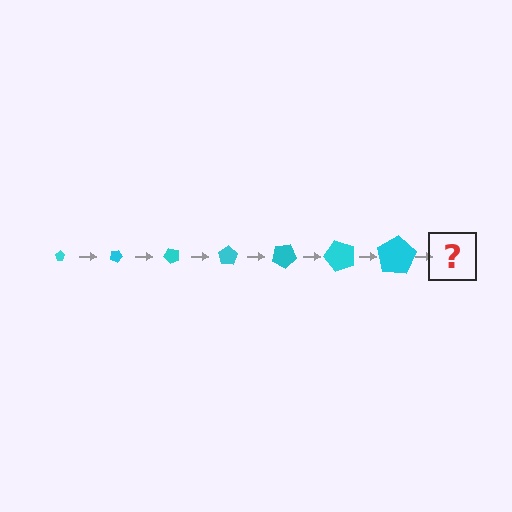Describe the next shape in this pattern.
It should be a pentagon, larger than the previous one and rotated 175 degrees from the start.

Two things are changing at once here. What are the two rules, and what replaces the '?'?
The two rules are that the pentagon grows larger each step and it rotates 25 degrees each step. The '?' should be a pentagon, larger than the previous one and rotated 175 degrees from the start.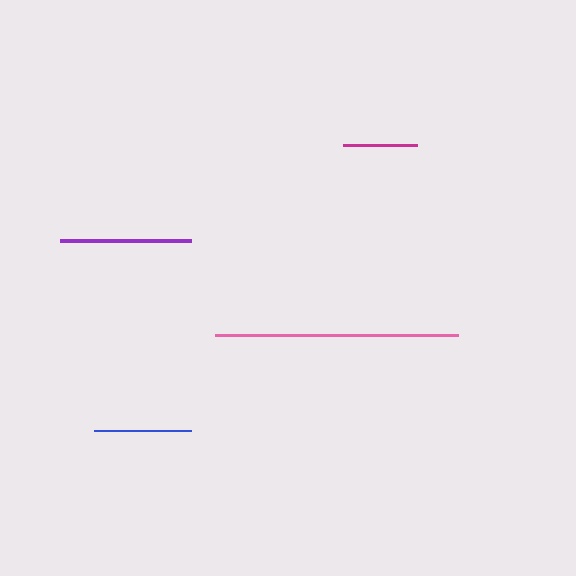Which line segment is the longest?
The pink line is the longest at approximately 243 pixels.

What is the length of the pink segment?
The pink segment is approximately 243 pixels long.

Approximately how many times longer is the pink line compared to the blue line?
The pink line is approximately 2.5 times the length of the blue line.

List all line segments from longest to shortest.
From longest to shortest: pink, purple, blue, magenta.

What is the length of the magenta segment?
The magenta segment is approximately 74 pixels long.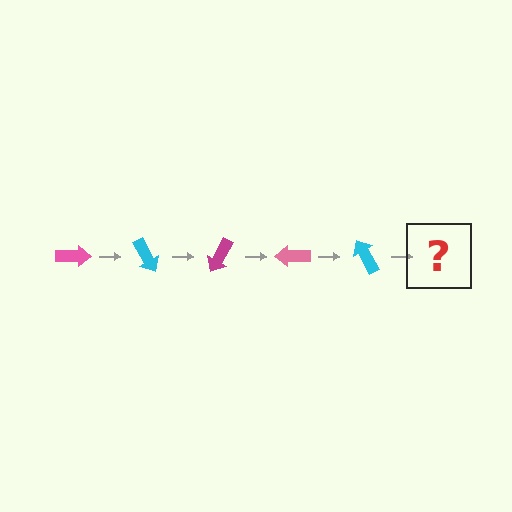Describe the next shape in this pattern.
It should be a magenta arrow, rotated 300 degrees from the start.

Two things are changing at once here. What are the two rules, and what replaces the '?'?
The two rules are that it rotates 60 degrees each step and the color cycles through pink, cyan, and magenta. The '?' should be a magenta arrow, rotated 300 degrees from the start.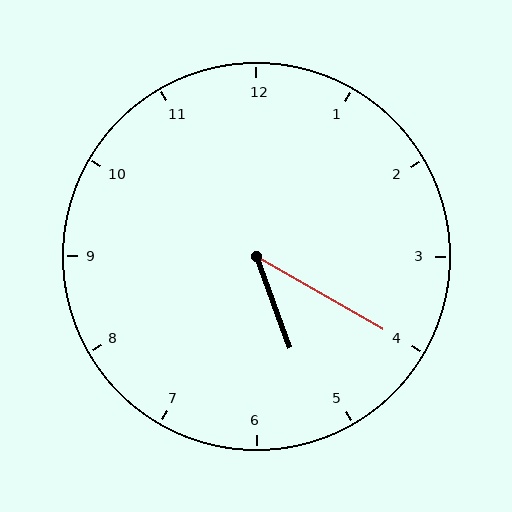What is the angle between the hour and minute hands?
Approximately 40 degrees.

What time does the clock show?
5:20.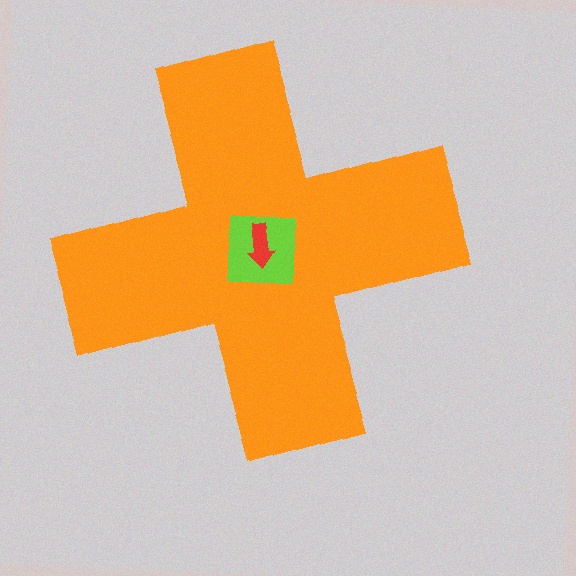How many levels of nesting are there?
3.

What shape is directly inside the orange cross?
The lime square.